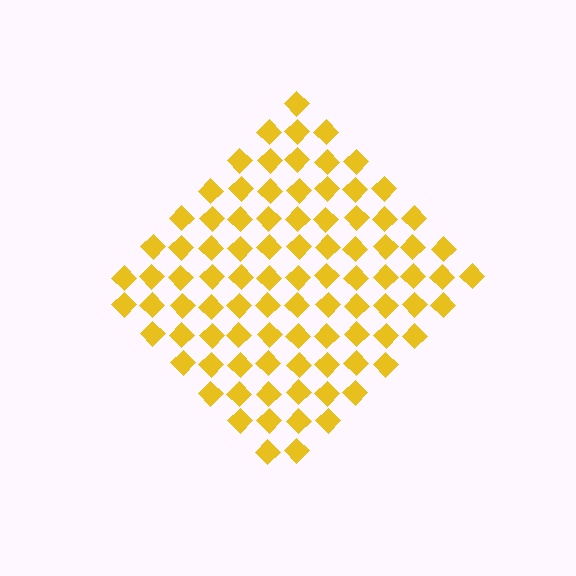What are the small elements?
The small elements are diamonds.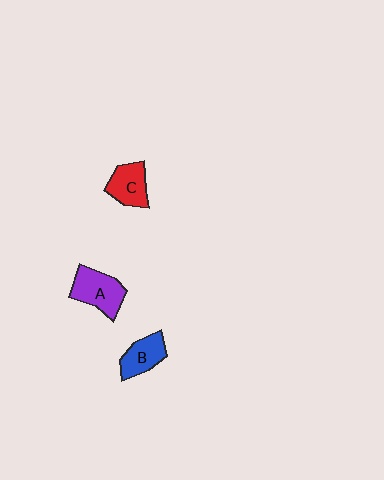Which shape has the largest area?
Shape A (purple).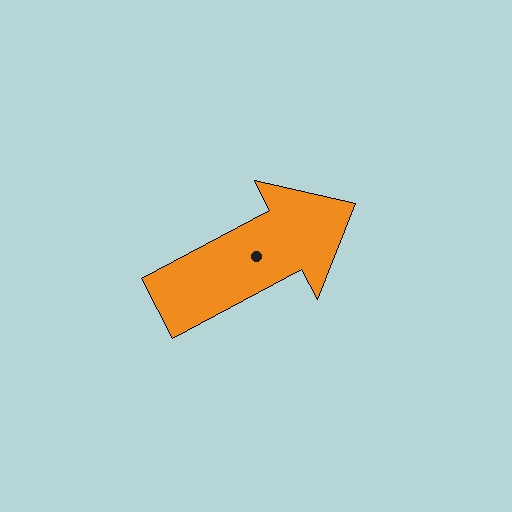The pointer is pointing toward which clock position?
Roughly 2 o'clock.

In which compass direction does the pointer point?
Northeast.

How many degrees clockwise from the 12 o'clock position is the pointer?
Approximately 62 degrees.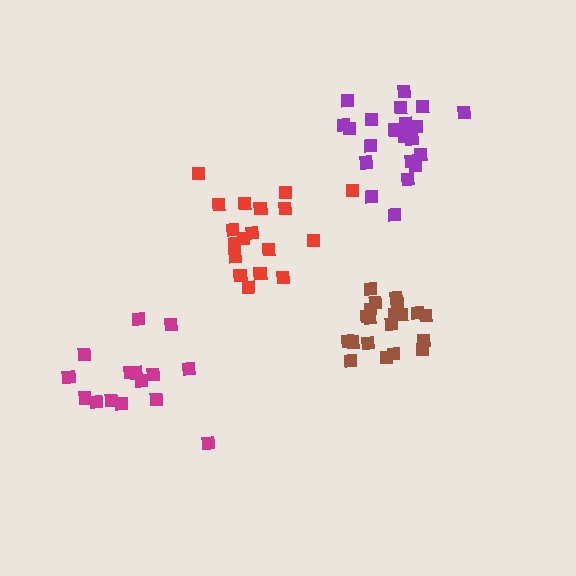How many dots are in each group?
Group 1: 15 dots, Group 2: 21 dots, Group 3: 18 dots, Group 4: 20 dots (74 total).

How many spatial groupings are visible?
There are 4 spatial groupings.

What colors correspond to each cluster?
The clusters are colored: magenta, purple, red, brown.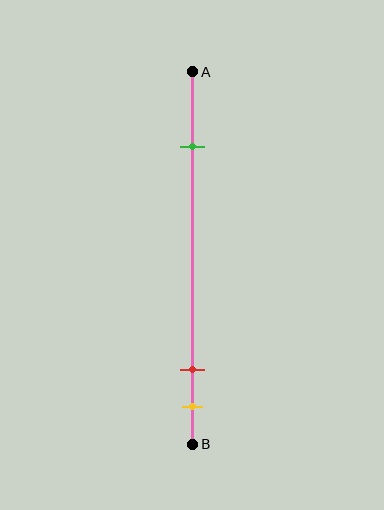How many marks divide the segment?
There are 3 marks dividing the segment.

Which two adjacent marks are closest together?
The red and yellow marks are the closest adjacent pair.